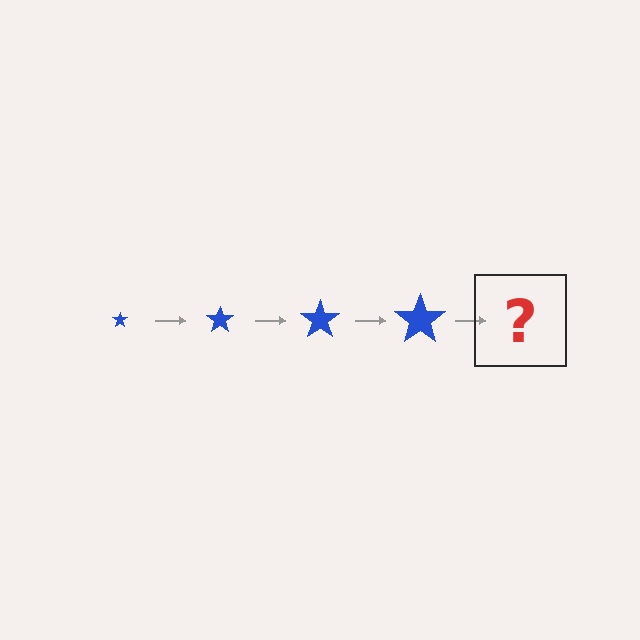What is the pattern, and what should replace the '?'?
The pattern is that the star gets progressively larger each step. The '?' should be a blue star, larger than the previous one.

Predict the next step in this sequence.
The next step is a blue star, larger than the previous one.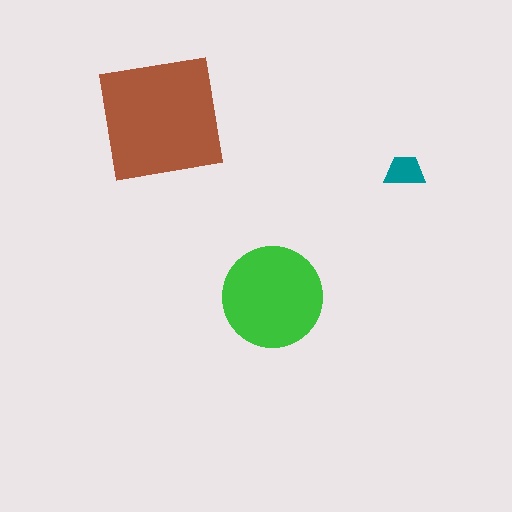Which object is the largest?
The brown square.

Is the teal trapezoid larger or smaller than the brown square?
Smaller.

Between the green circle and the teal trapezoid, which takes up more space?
The green circle.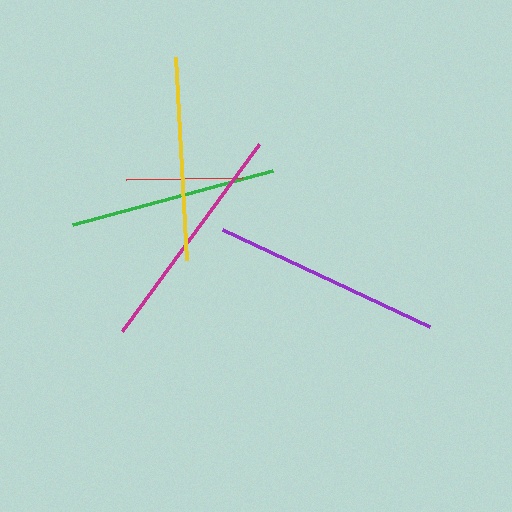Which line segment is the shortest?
The red line is the shortest at approximately 116 pixels.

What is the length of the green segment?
The green segment is approximately 208 pixels long.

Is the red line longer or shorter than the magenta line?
The magenta line is longer than the red line.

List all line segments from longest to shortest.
From longest to shortest: magenta, purple, green, yellow, red.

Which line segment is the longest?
The magenta line is the longest at approximately 232 pixels.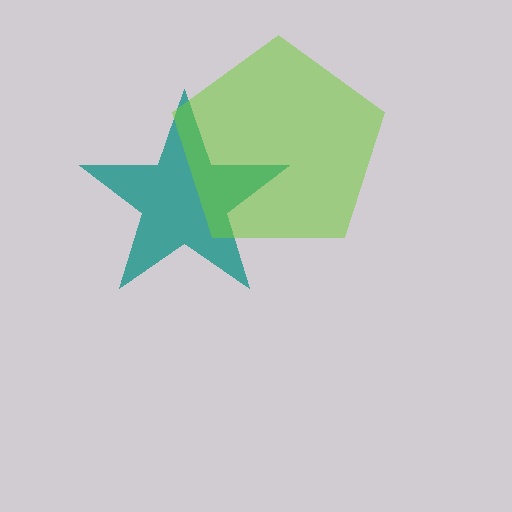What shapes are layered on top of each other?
The layered shapes are: a teal star, a lime pentagon.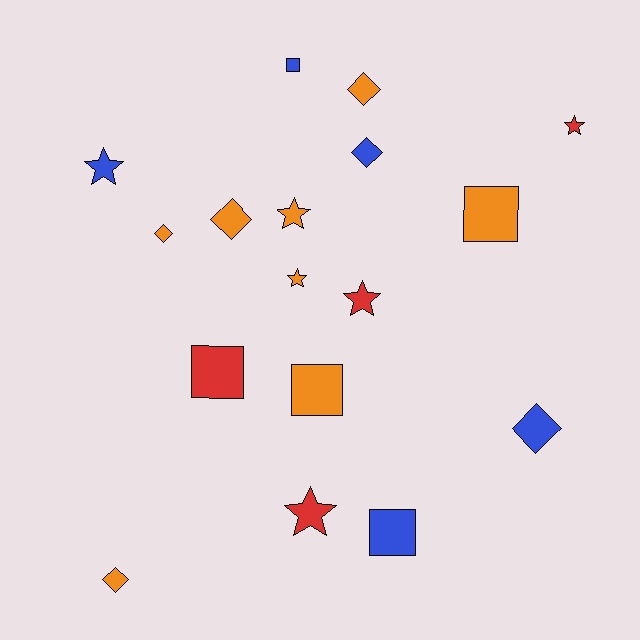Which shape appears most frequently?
Star, with 6 objects.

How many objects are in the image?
There are 17 objects.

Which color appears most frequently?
Orange, with 8 objects.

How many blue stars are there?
There is 1 blue star.